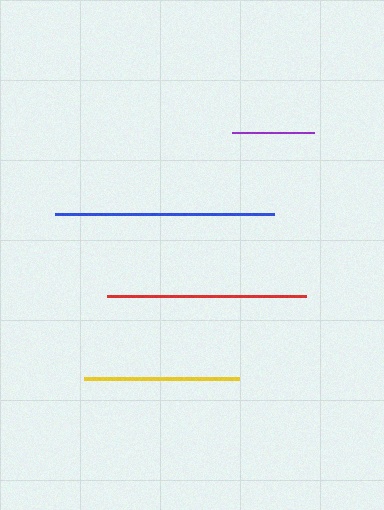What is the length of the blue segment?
The blue segment is approximately 218 pixels long.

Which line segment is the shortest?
The purple line is the shortest at approximately 81 pixels.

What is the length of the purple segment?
The purple segment is approximately 81 pixels long.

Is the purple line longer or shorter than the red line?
The red line is longer than the purple line.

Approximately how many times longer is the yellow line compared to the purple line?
The yellow line is approximately 1.9 times the length of the purple line.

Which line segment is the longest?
The blue line is the longest at approximately 218 pixels.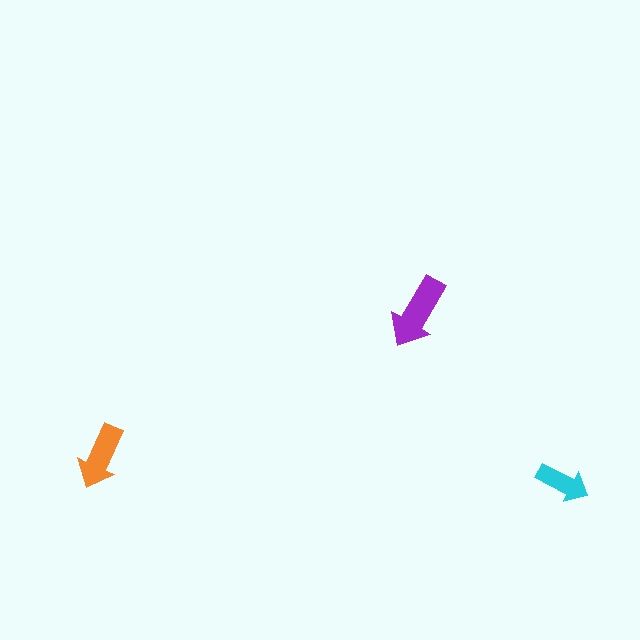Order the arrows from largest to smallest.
the purple one, the orange one, the cyan one.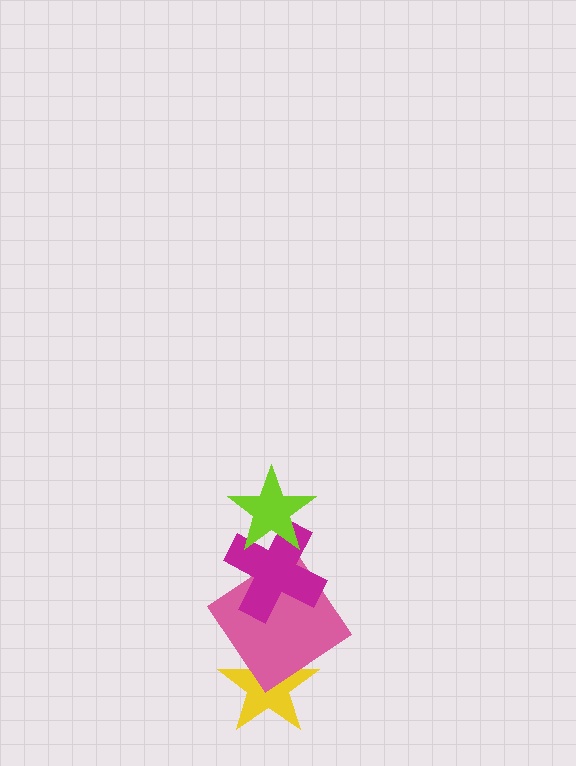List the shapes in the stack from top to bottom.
From top to bottom: the lime star, the magenta cross, the pink diamond, the yellow star.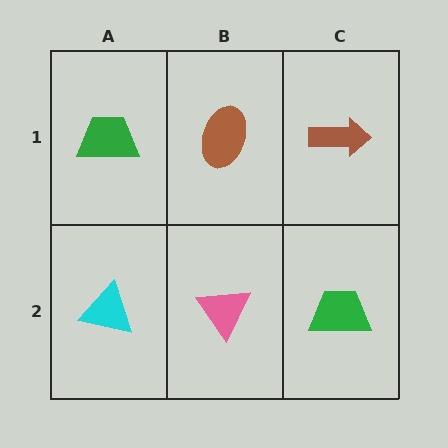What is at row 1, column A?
A green trapezoid.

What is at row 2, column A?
A cyan triangle.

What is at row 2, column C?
A green trapezoid.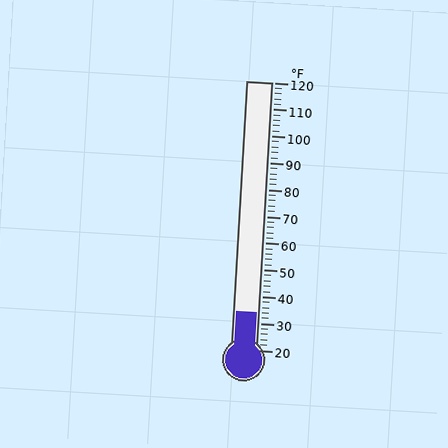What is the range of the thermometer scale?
The thermometer scale ranges from 20°F to 120°F.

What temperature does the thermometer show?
The thermometer shows approximately 34°F.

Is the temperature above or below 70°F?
The temperature is below 70°F.